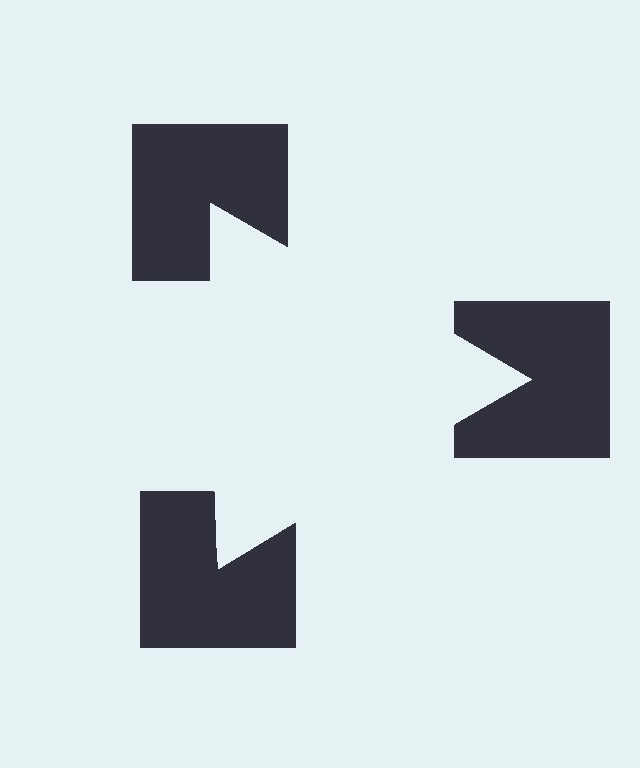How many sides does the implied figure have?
3 sides.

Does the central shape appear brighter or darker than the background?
It typically appears slightly brighter than the background, even though no actual brightness change is drawn.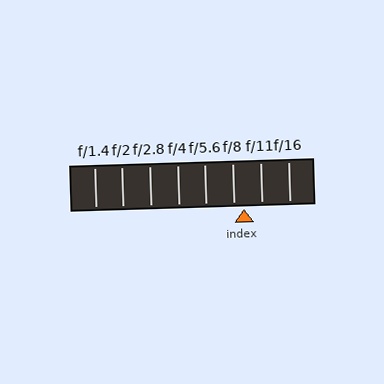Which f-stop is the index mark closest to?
The index mark is closest to f/8.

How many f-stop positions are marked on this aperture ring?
There are 8 f-stop positions marked.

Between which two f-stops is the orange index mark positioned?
The index mark is between f/8 and f/11.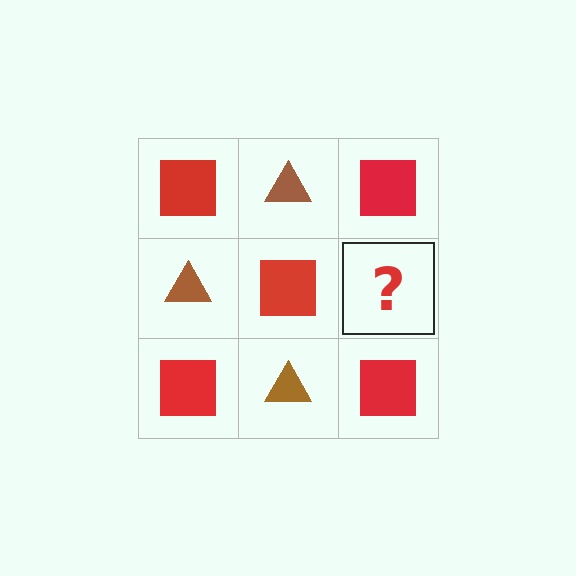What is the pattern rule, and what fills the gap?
The rule is that it alternates red square and brown triangle in a checkerboard pattern. The gap should be filled with a brown triangle.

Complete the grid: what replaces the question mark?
The question mark should be replaced with a brown triangle.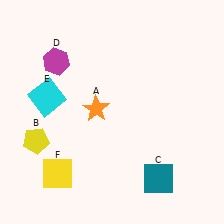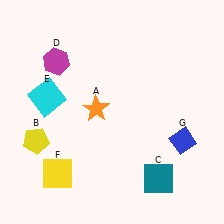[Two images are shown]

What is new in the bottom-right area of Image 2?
A blue diamond (G) was added in the bottom-right area of Image 2.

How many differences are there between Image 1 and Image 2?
There is 1 difference between the two images.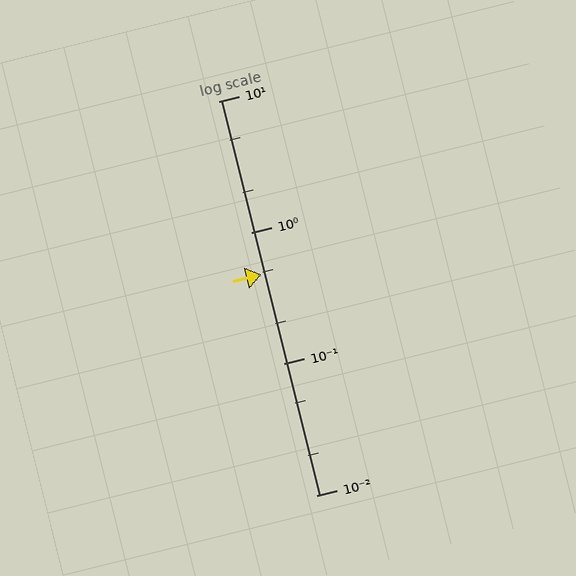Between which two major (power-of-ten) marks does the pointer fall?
The pointer is between 0.1 and 1.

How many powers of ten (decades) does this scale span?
The scale spans 3 decades, from 0.01 to 10.